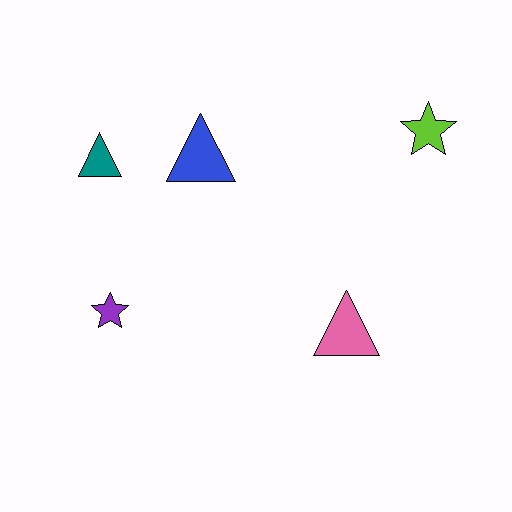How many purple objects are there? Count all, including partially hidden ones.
There is 1 purple object.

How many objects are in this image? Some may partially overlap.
There are 5 objects.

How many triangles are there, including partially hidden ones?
There are 3 triangles.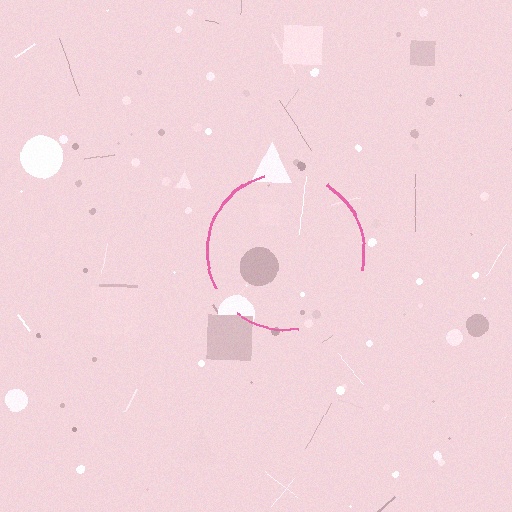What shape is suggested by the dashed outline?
The dashed outline suggests a circle.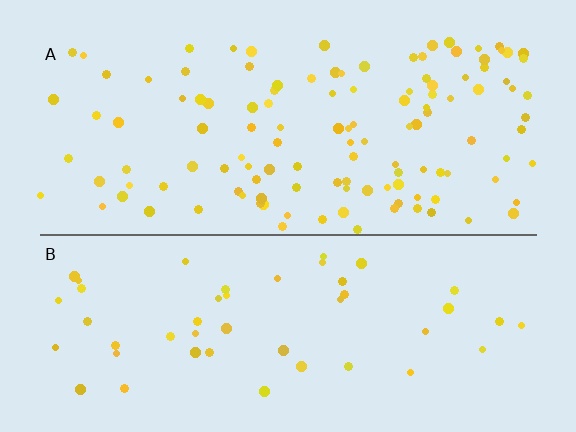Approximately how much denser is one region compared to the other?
Approximately 2.5× — region A over region B.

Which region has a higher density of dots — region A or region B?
A (the top).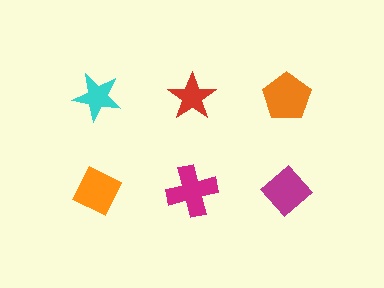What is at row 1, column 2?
A red star.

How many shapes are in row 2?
3 shapes.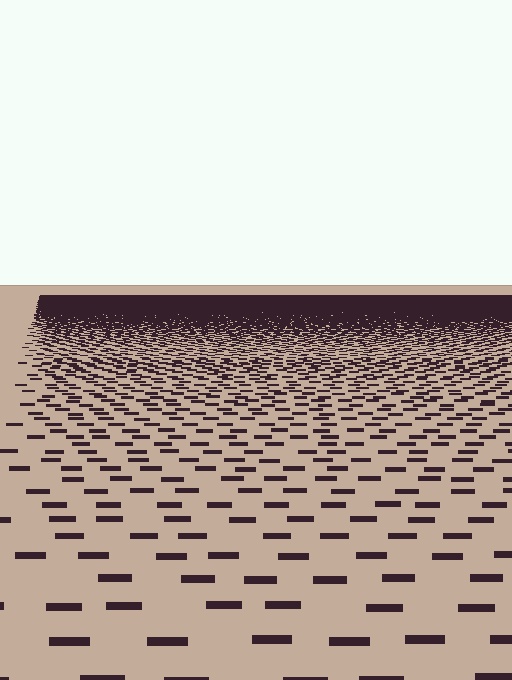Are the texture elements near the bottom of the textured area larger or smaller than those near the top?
Larger. Near the bottom, elements are closer to the viewer and appear at a bigger on-screen size.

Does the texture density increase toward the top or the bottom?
Density increases toward the top.